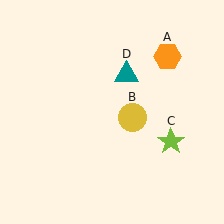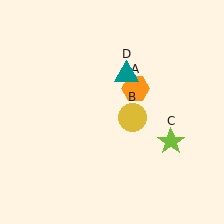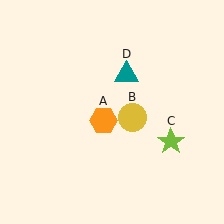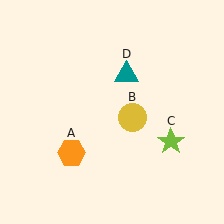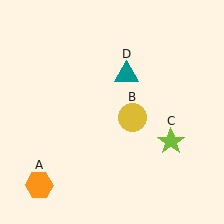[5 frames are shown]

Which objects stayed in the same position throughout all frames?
Yellow circle (object B) and lime star (object C) and teal triangle (object D) remained stationary.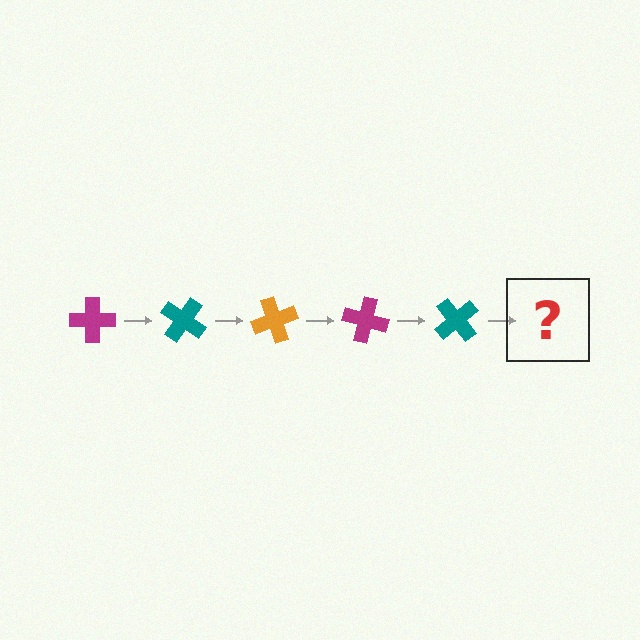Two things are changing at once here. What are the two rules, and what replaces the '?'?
The two rules are that it rotates 35 degrees each step and the color cycles through magenta, teal, and orange. The '?' should be an orange cross, rotated 175 degrees from the start.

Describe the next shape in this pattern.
It should be an orange cross, rotated 175 degrees from the start.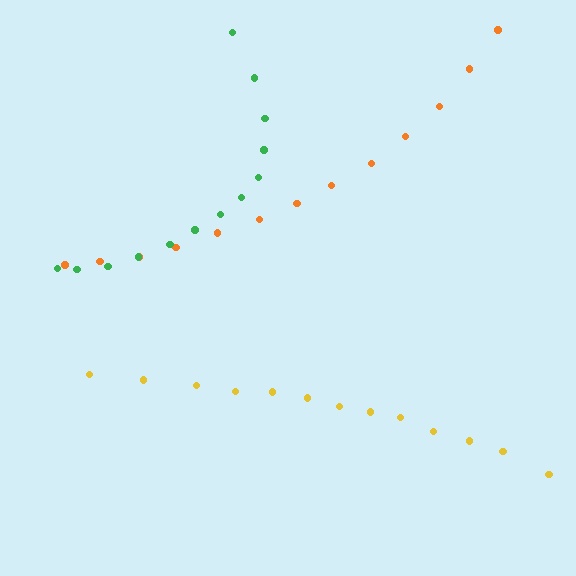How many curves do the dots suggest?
There are 3 distinct paths.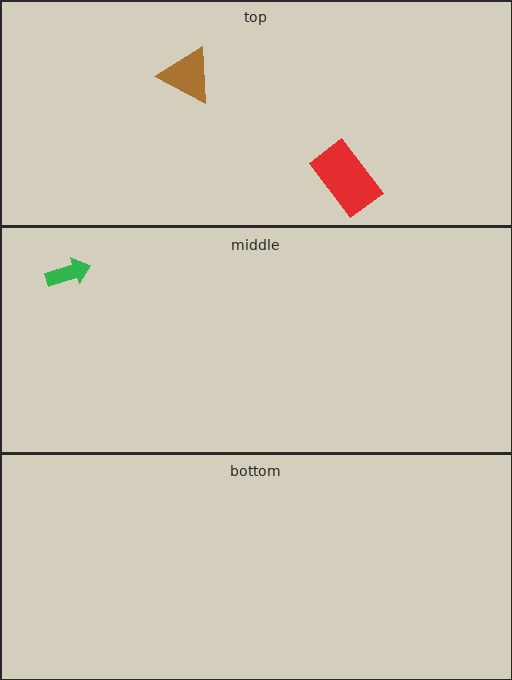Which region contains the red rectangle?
The top region.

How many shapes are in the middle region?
1.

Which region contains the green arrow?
The middle region.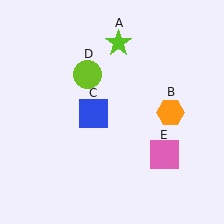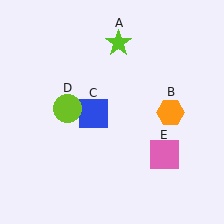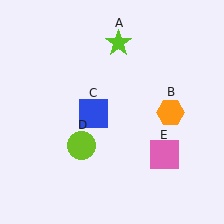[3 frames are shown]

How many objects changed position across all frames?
1 object changed position: lime circle (object D).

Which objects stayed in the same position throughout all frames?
Lime star (object A) and orange hexagon (object B) and blue square (object C) and pink square (object E) remained stationary.